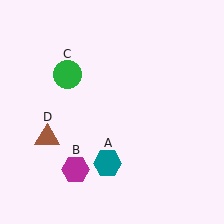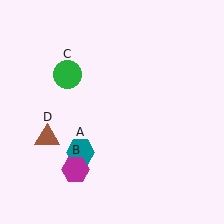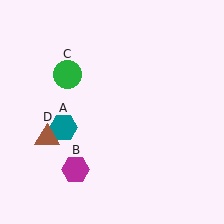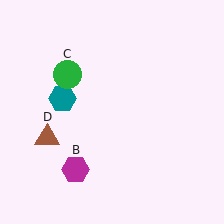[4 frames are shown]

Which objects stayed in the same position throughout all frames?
Magenta hexagon (object B) and green circle (object C) and brown triangle (object D) remained stationary.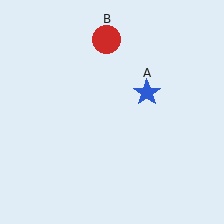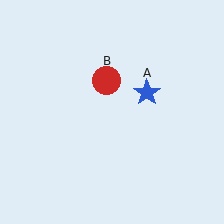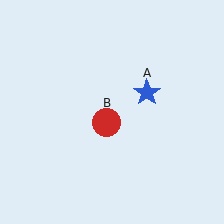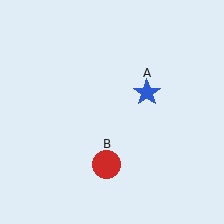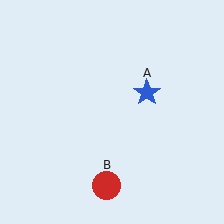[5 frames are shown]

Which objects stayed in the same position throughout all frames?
Blue star (object A) remained stationary.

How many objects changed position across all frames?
1 object changed position: red circle (object B).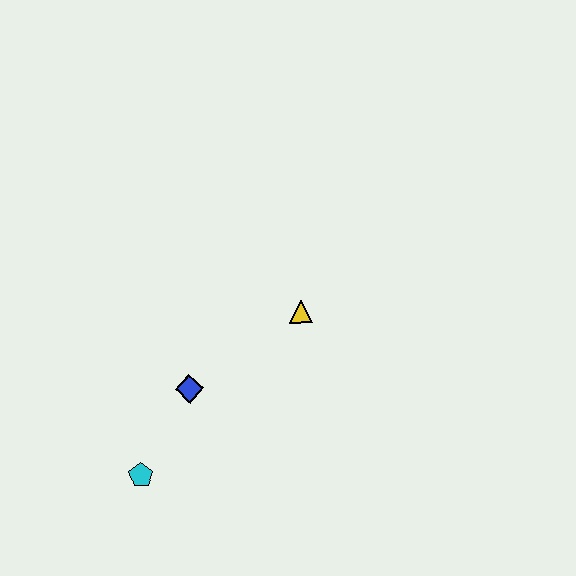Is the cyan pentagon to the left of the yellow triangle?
Yes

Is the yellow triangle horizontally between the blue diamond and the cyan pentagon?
No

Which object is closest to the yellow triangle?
The blue diamond is closest to the yellow triangle.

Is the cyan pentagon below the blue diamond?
Yes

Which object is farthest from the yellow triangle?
The cyan pentagon is farthest from the yellow triangle.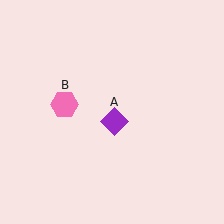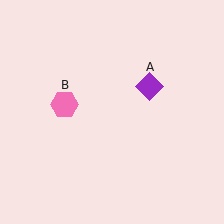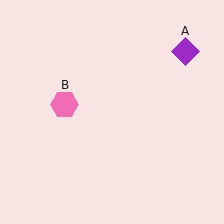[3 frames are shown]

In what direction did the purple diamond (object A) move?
The purple diamond (object A) moved up and to the right.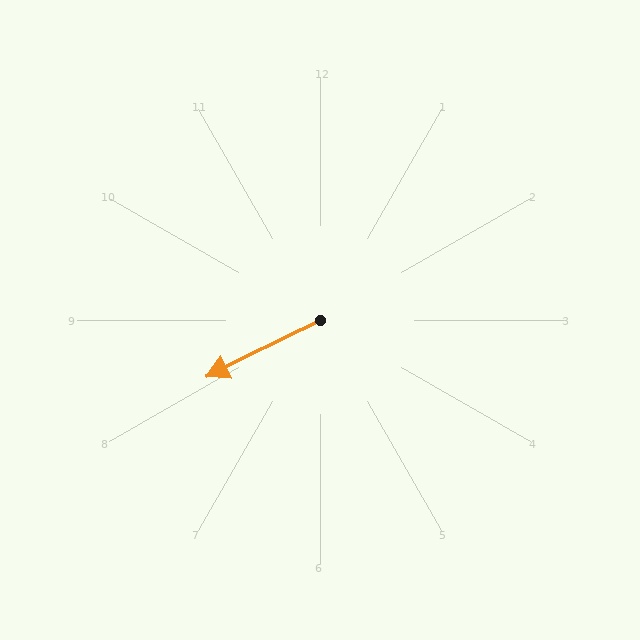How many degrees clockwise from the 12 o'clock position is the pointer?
Approximately 244 degrees.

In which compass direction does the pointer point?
Southwest.